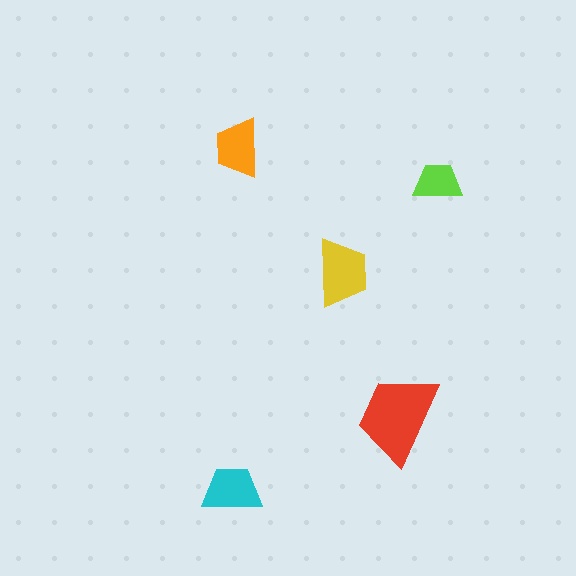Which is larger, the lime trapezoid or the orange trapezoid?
The orange one.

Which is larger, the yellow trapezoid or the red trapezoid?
The red one.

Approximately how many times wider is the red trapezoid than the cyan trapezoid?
About 1.5 times wider.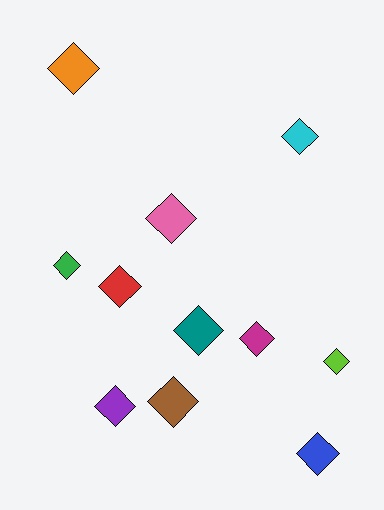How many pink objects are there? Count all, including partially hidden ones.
There is 1 pink object.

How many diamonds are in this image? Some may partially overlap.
There are 11 diamonds.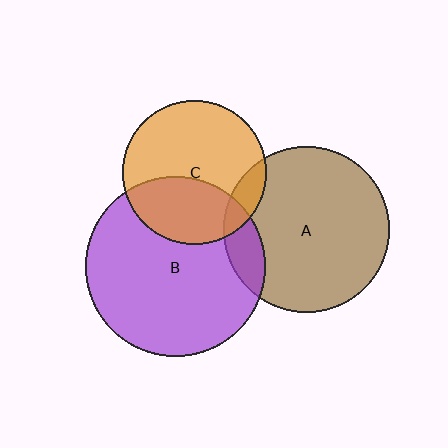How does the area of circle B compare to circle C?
Approximately 1.6 times.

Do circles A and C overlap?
Yes.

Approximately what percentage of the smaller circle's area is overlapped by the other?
Approximately 10%.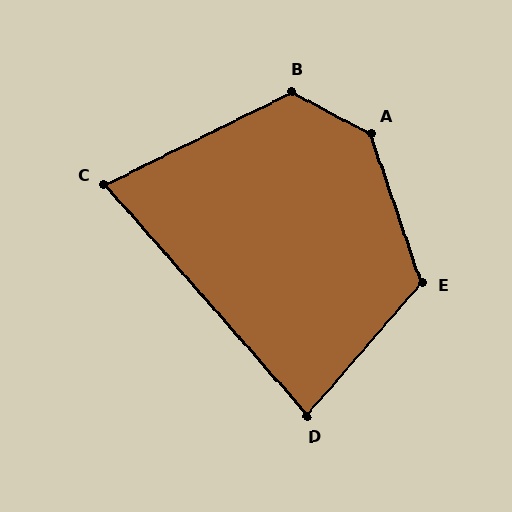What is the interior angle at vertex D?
Approximately 82 degrees (acute).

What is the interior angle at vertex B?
Approximately 126 degrees (obtuse).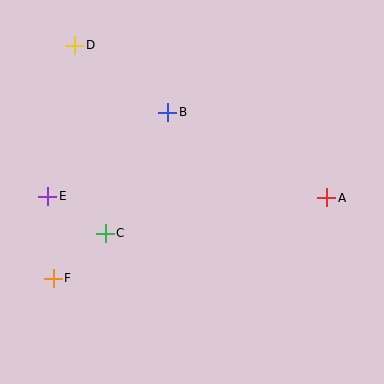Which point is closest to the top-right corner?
Point A is closest to the top-right corner.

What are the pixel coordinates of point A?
Point A is at (327, 198).